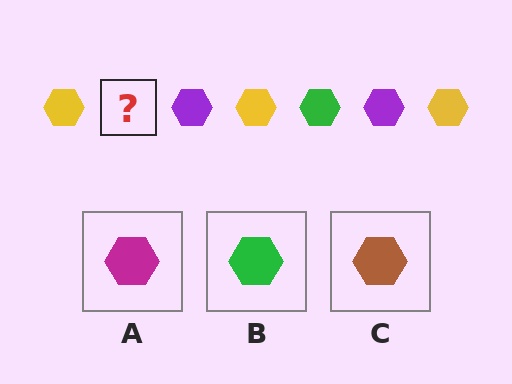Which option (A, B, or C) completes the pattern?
B.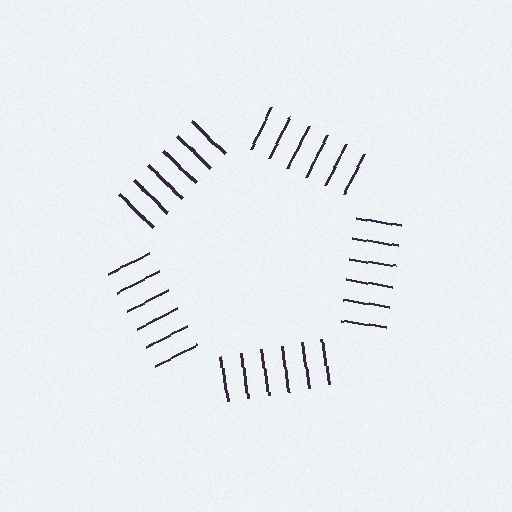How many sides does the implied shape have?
5 sides — the line-ends trace a pentagon.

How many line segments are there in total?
30 — 6 along each of the 5 edges.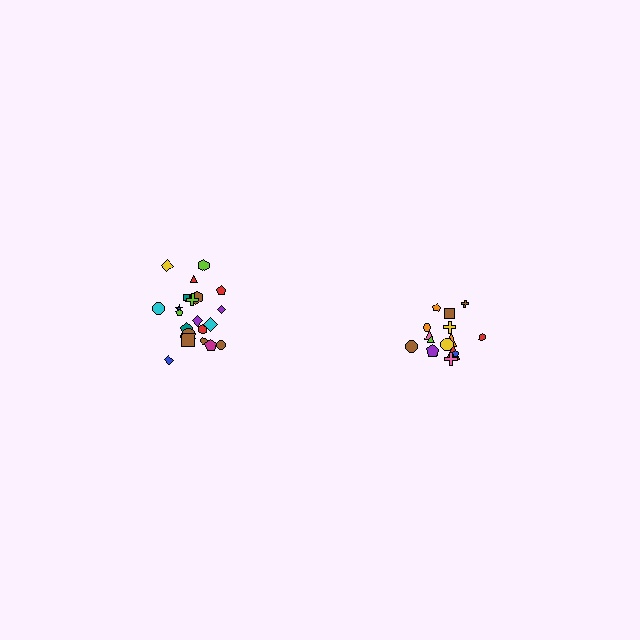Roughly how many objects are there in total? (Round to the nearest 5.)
Roughly 35 objects in total.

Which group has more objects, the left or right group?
The left group.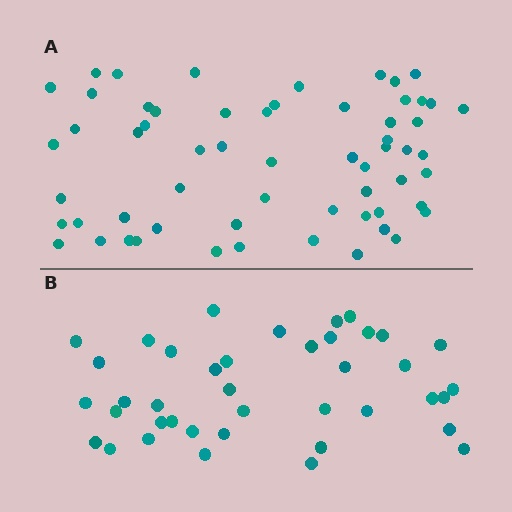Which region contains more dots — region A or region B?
Region A (the top region) has more dots.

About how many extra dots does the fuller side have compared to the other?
Region A has approximately 20 more dots than region B.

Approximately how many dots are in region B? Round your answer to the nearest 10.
About 40 dots.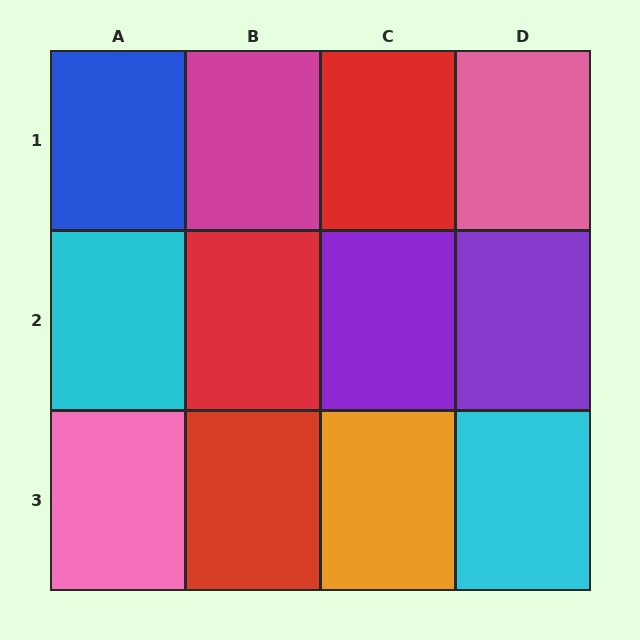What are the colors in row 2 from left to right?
Cyan, red, purple, purple.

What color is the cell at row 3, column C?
Orange.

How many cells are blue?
1 cell is blue.